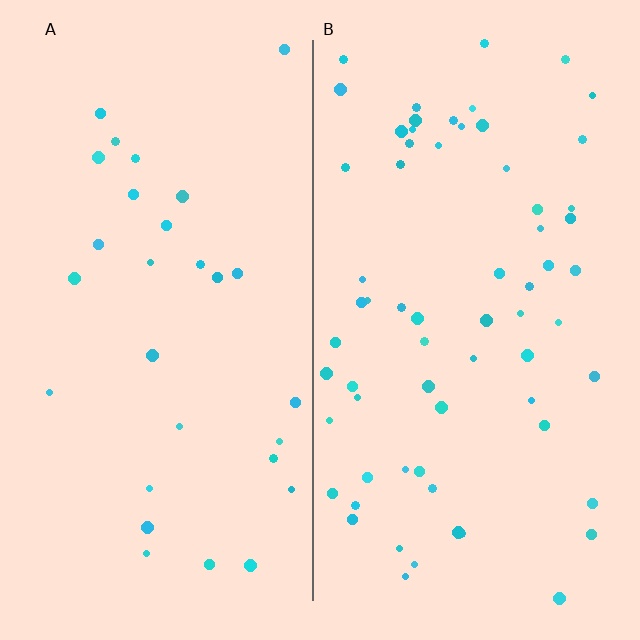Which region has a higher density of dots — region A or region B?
B (the right).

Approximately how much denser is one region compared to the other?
Approximately 2.3× — region B over region A.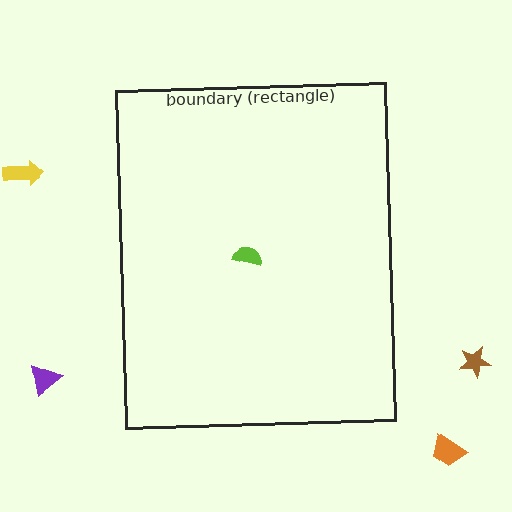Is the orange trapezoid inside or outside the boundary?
Outside.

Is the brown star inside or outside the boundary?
Outside.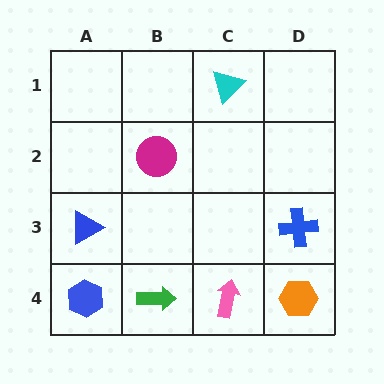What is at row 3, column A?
A blue triangle.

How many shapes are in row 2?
1 shape.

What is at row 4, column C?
A pink arrow.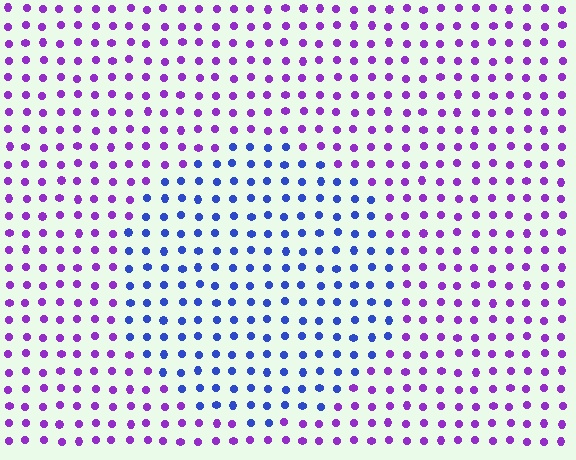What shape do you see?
I see a circle.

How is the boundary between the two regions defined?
The boundary is defined purely by a slight shift in hue (about 51 degrees). Spacing, size, and orientation are identical on both sides.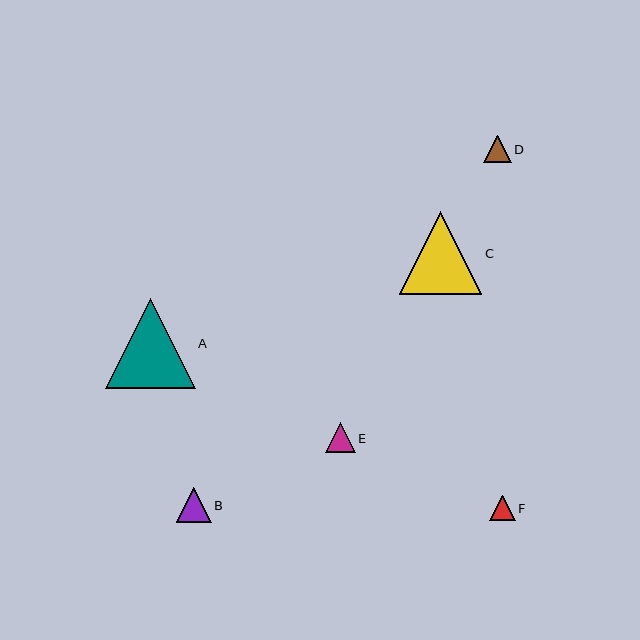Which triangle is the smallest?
Triangle F is the smallest with a size of approximately 25 pixels.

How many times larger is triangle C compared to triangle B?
Triangle C is approximately 2.4 times the size of triangle B.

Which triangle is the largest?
Triangle A is the largest with a size of approximately 90 pixels.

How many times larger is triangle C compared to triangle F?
Triangle C is approximately 3.3 times the size of triangle F.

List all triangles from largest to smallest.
From largest to smallest: A, C, B, E, D, F.